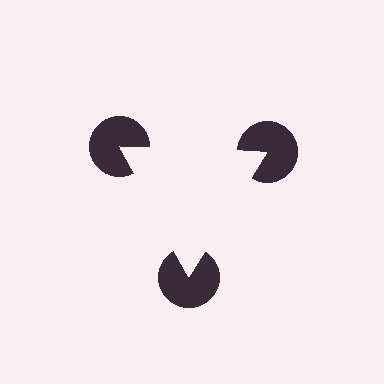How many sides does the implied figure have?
3 sides.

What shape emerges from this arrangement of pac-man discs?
An illusory triangle — its edges are inferred from the aligned wedge cuts in the pac-man discs, not physically drawn.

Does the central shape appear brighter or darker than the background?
It typically appears slightly brighter than the background, even though no actual brightness change is drawn.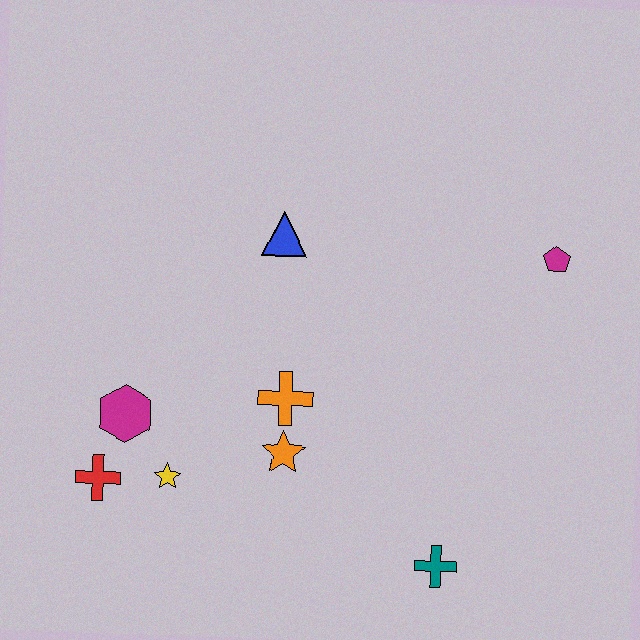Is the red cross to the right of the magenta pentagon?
No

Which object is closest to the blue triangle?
The orange cross is closest to the blue triangle.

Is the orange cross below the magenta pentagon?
Yes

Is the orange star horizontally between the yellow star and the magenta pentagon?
Yes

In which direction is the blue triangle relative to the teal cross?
The blue triangle is above the teal cross.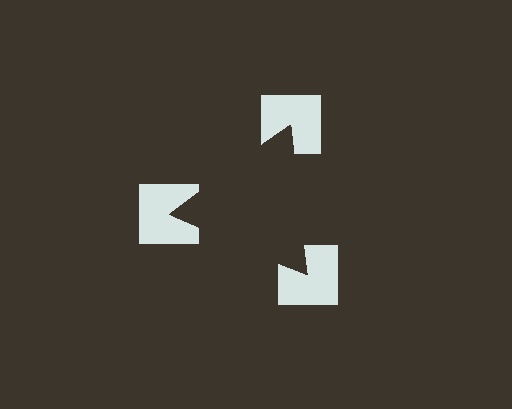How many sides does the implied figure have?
3 sides.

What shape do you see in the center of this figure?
An illusory triangle — its edges are inferred from the aligned wedge cuts in the notched squares, not physically drawn.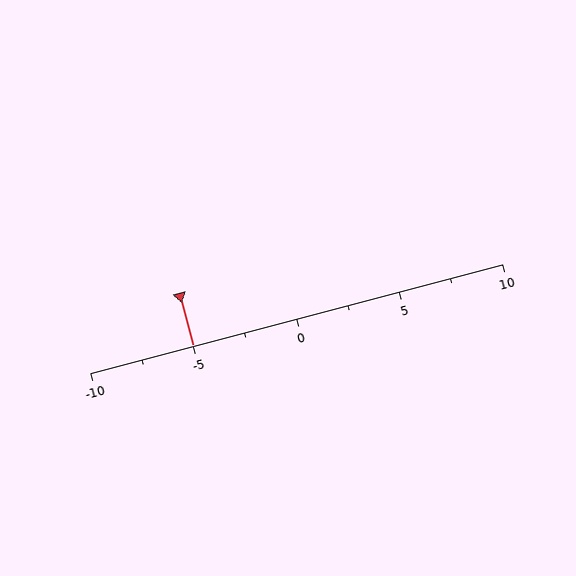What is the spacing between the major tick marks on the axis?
The major ticks are spaced 5 apart.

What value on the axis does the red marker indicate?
The marker indicates approximately -5.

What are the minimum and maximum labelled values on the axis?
The axis runs from -10 to 10.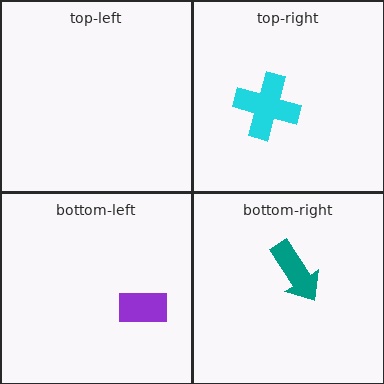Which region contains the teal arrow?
The bottom-right region.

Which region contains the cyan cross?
The top-right region.